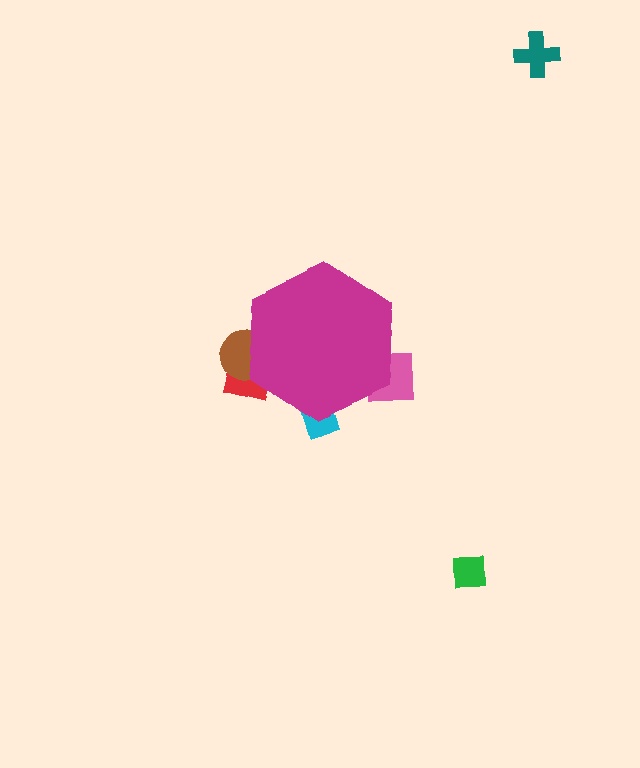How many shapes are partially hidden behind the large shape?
4 shapes are partially hidden.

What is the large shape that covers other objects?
A magenta hexagon.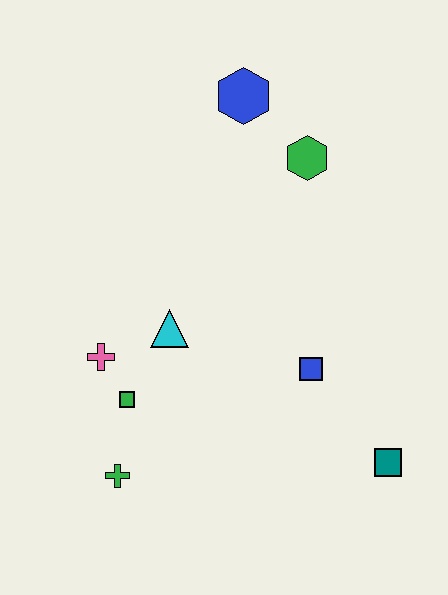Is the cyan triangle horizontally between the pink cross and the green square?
No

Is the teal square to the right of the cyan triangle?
Yes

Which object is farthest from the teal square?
The blue hexagon is farthest from the teal square.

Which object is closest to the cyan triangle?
The pink cross is closest to the cyan triangle.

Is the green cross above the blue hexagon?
No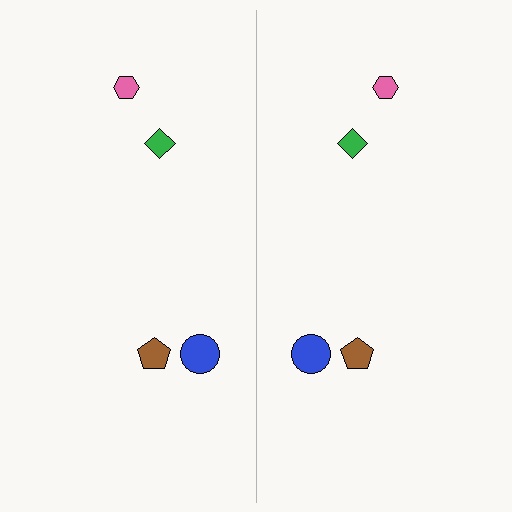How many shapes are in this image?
There are 8 shapes in this image.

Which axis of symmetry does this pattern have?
The pattern has a vertical axis of symmetry running through the center of the image.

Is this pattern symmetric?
Yes, this pattern has bilateral (reflection) symmetry.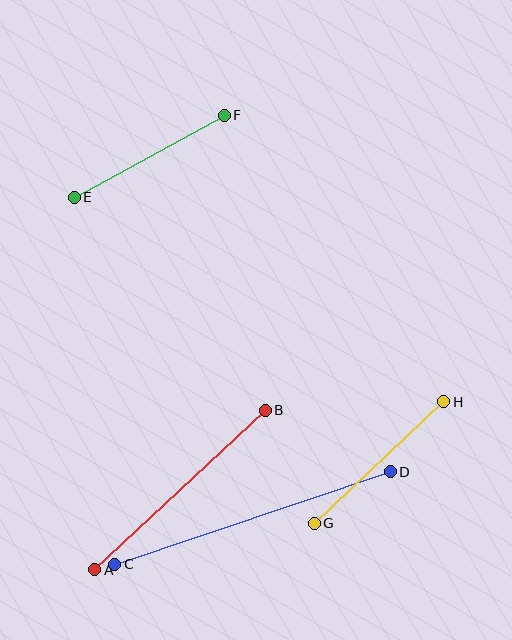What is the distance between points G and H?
The distance is approximately 177 pixels.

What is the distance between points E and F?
The distance is approximately 171 pixels.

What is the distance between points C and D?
The distance is approximately 291 pixels.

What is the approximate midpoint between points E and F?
The midpoint is at approximately (149, 156) pixels.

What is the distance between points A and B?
The distance is approximately 234 pixels.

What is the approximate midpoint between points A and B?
The midpoint is at approximately (180, 490) pixels.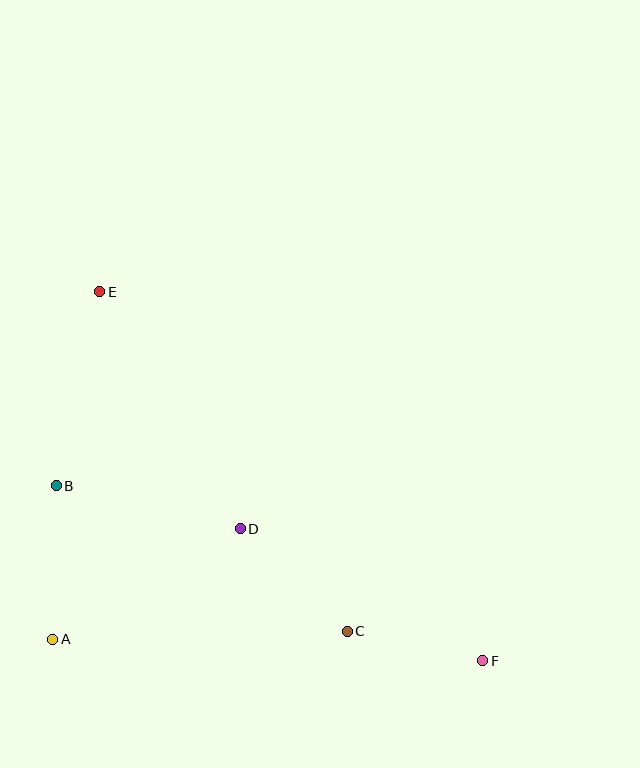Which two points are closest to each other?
Points C and F are closest to each other.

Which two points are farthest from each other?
Points E and F are farthest from each other.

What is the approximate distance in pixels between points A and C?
The distance between A and C is approximately 295 pixels.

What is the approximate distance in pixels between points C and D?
The distance between C and D is approximately 148 pixels.